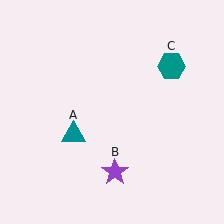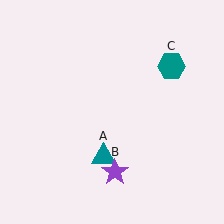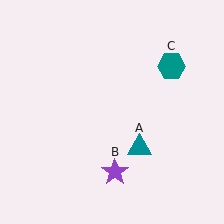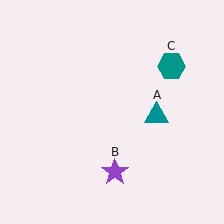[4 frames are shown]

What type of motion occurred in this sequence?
The teal triangle (object A) rotated counterclockwise around the center of the scene.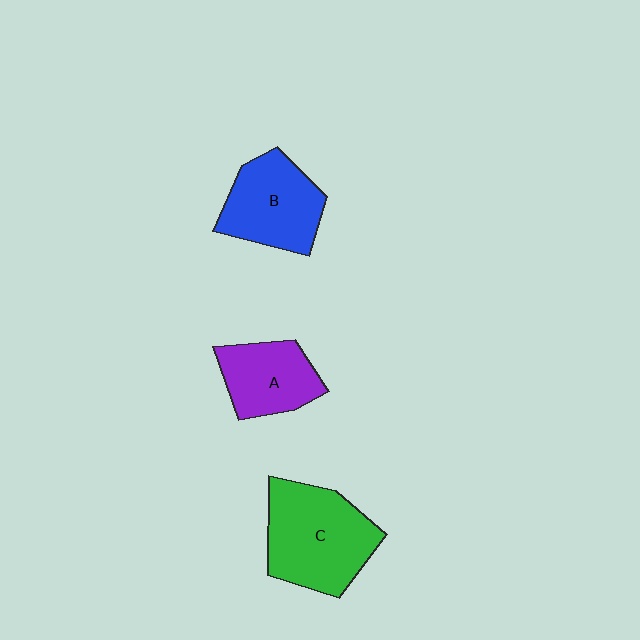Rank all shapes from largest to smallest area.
From largest to smallest: C (green), B (blue), A (purple).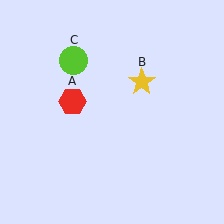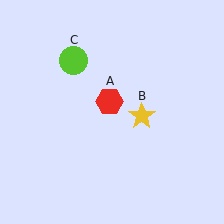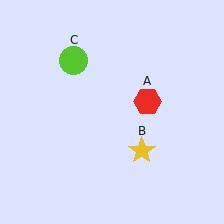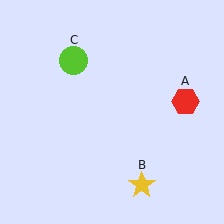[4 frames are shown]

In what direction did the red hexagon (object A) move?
The red hexagon (object A) moved right.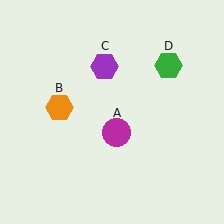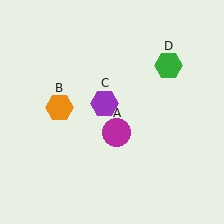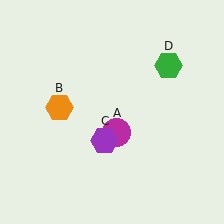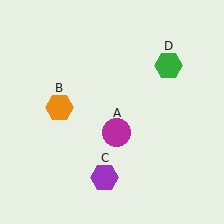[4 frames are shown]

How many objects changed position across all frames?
1 object changed position: purple hexagon (object C).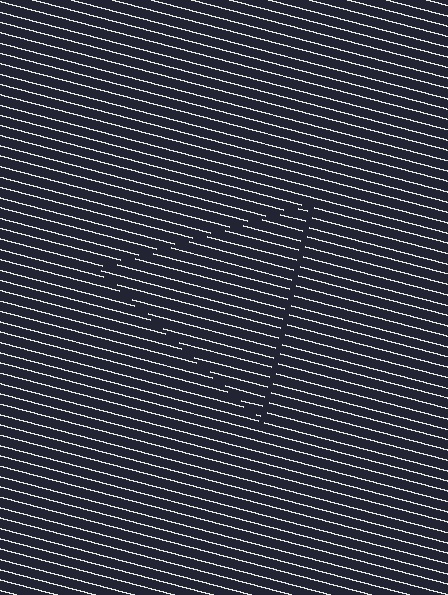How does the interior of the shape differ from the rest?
The interior of the shape contains the same grating, shifted by half a period — the contour is defined by the phase discontinuity where line-ends from the inner and outer gratings abut.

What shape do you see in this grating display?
An illusory triangle. The interior of the shape contains the same grating, shifted by half a period — the contour is defined by the phase discontinuity where line-ends from the inner and outer gratings abut.